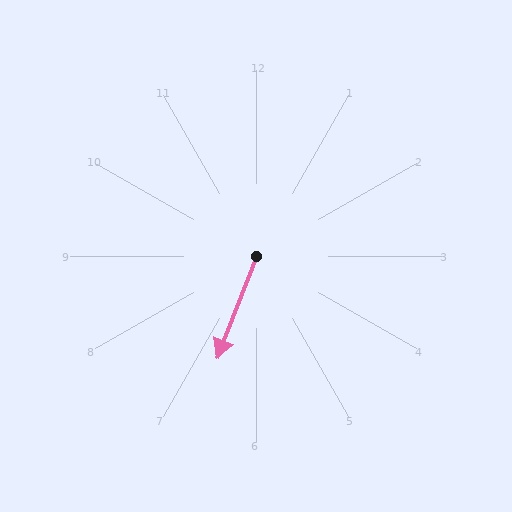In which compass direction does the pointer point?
South.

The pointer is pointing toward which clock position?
Roughly 7 o'clock.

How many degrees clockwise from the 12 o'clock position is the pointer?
Approximately 201 degrees.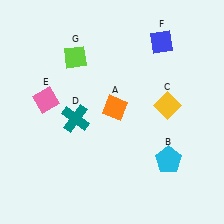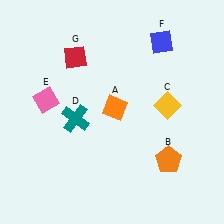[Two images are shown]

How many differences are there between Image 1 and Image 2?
There are 2 differences between the two images.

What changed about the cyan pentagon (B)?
In Image 1, B is cyan. In Image 2, it changed to orange.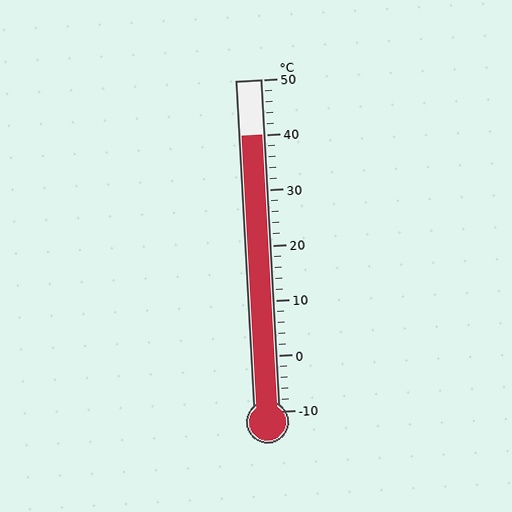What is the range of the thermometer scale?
The thermometer scale ranges from -10°C to 50°C.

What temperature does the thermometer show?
The thermometer shows approximately 40°C.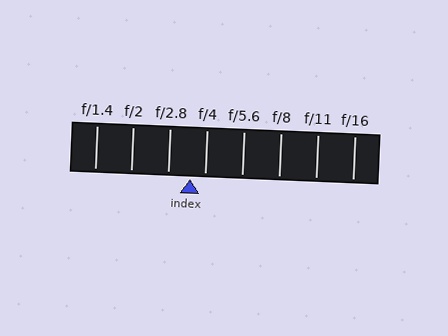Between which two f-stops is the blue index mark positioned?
The index mark is between f/2.8 and f/4.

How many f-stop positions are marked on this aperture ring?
There are 8 f-stop positions marked.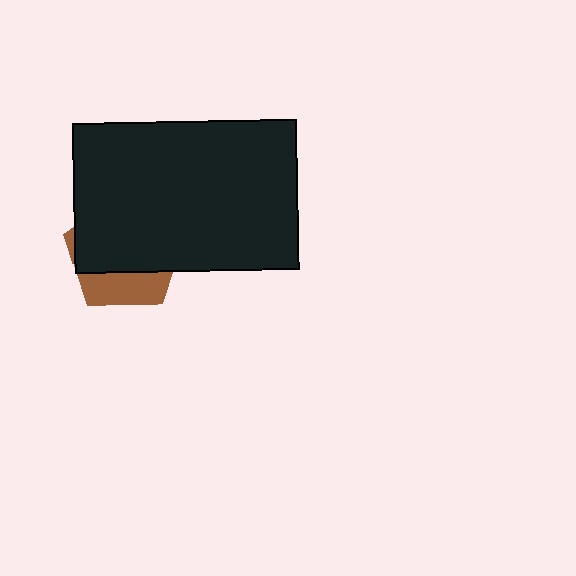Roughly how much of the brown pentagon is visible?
A small part of it is visible (roughly 31%).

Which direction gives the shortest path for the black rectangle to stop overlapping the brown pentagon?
Moving up gives the shortest separation.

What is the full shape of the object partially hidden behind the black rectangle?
The partially hidden object is a brown pentagon.